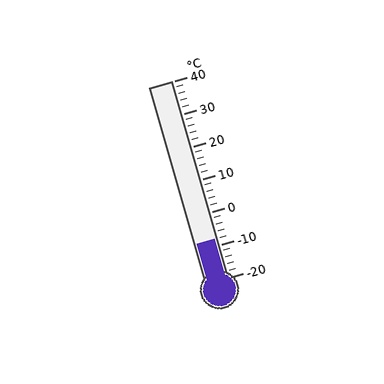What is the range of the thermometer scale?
The thermometer scale ranges from -20°C to 40°C.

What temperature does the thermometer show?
The thermometer shows approximately -8°C.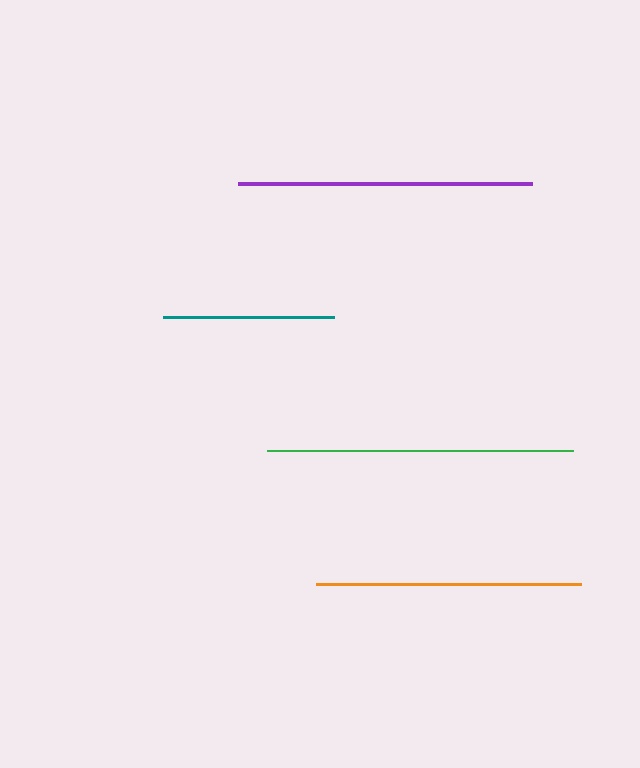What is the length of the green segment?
The green segment is approximately 306 pixels long.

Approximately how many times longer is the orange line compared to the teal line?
The orange line is approximately 1.5 times the length of the teal line.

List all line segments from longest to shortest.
From longest to shortest: green, purple, orange, teal.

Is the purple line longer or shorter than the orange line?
The purple line is longer than the orange line.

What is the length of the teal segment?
The teal segment is approximately 171 pixels long.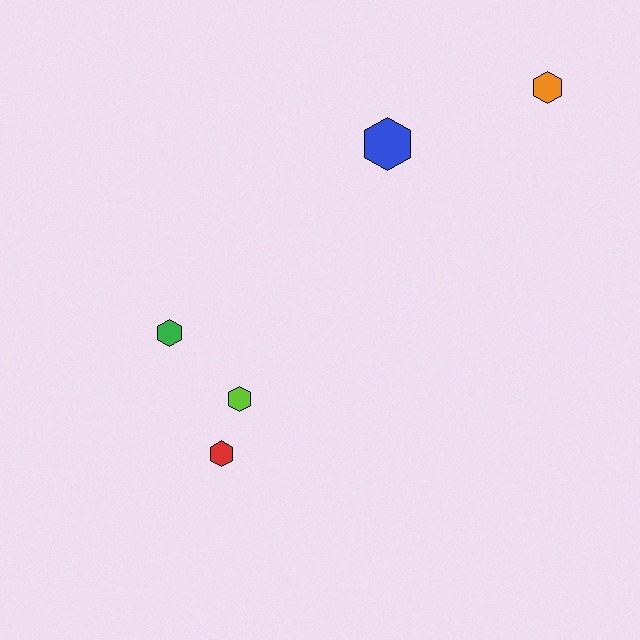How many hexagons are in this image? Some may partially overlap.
There are 5 hexagons.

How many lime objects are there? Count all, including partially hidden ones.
There is 1 lime object.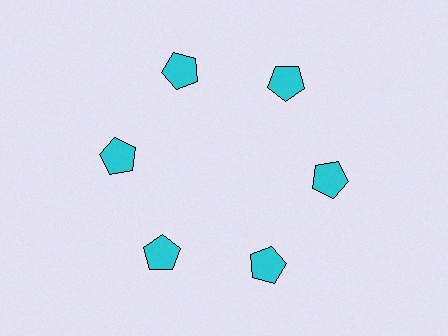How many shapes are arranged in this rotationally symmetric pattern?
There are 6 shapes, arranged in 6 groups of 1.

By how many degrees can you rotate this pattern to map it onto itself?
The pattern maps onto itself every 60 degrees of rotation.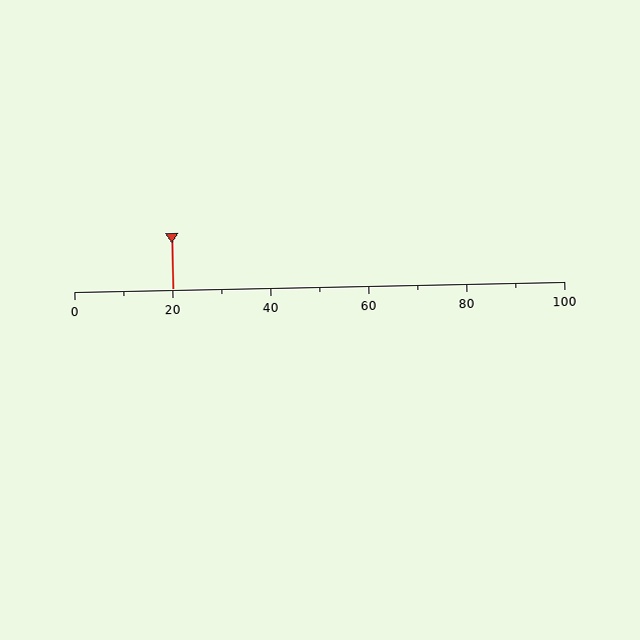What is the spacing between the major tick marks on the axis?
The major ticks are spaced 20 apart.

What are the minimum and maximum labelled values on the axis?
The axis runs from 0 to 100.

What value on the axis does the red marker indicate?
The marker indicates approximately 20.